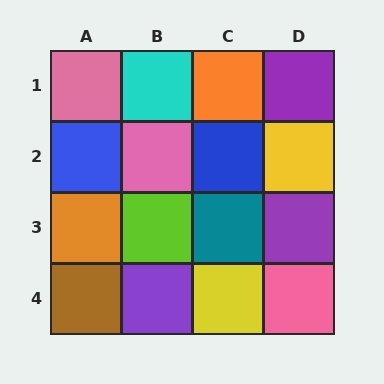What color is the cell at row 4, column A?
Brown.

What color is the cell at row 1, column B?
Cyan.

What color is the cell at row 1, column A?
Pink.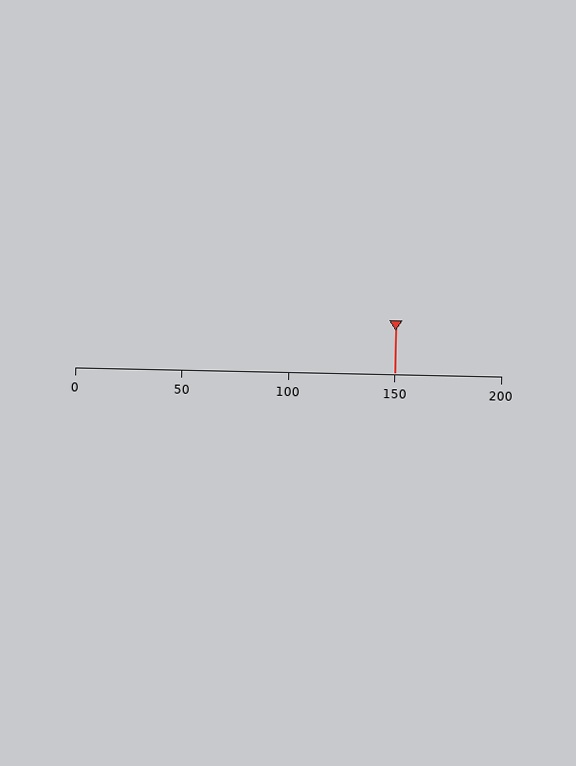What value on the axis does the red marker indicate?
The marker indicates approximately 150.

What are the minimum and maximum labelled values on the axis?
The axis runs from 0 to 200.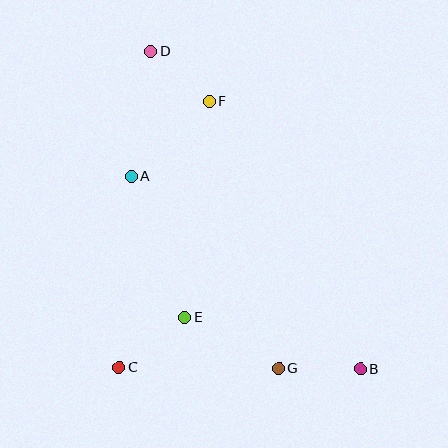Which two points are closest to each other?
Points D and F are closest to each other.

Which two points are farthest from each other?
Points B and D are farthest from each other.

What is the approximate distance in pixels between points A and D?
The distance between A and D is approximately 126 pixels.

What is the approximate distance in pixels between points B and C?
The distance between B and C is approximately 242 pixels.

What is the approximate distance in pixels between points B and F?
The distance between B and F is approximately 307 pixels.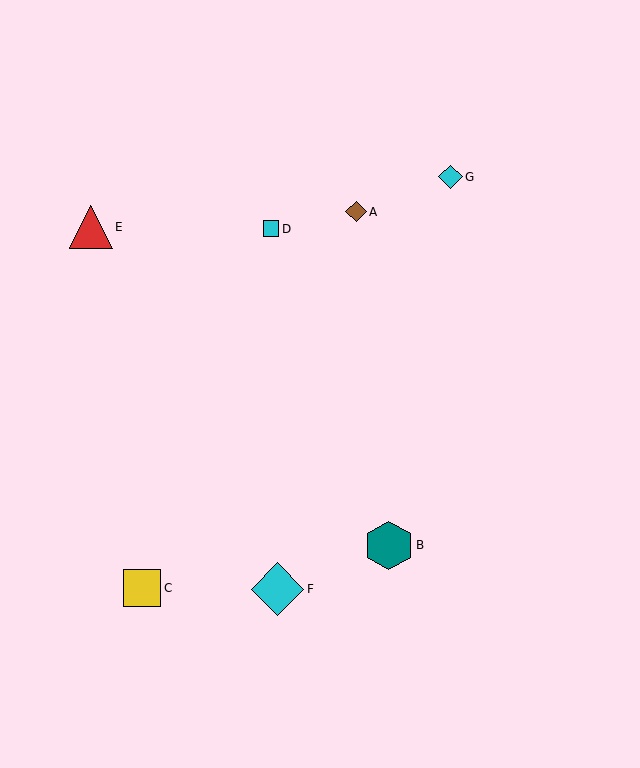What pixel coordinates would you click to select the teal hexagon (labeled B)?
Click at (389, 545) to select the teal hexagon B.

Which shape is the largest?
The cyan diamond (labeled F) is the largest.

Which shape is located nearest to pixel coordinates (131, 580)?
The yellow square (labeled C) at (142, 588) is nearest to that location.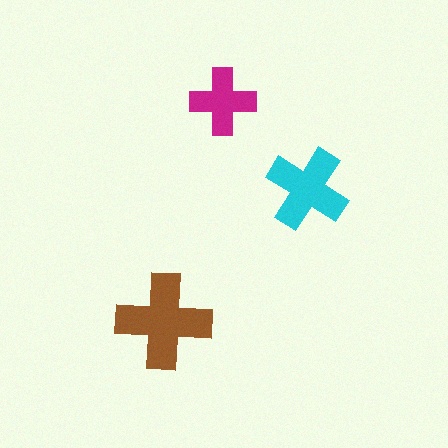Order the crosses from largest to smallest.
the brown one, the cyan one, the magenta one.